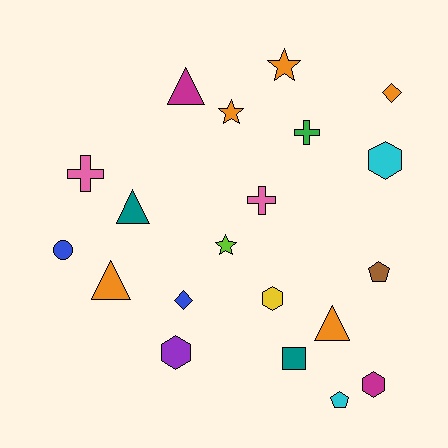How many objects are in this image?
There are 20 objects.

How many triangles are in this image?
There are 4 triangles.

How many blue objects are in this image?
There are 2 blue objects.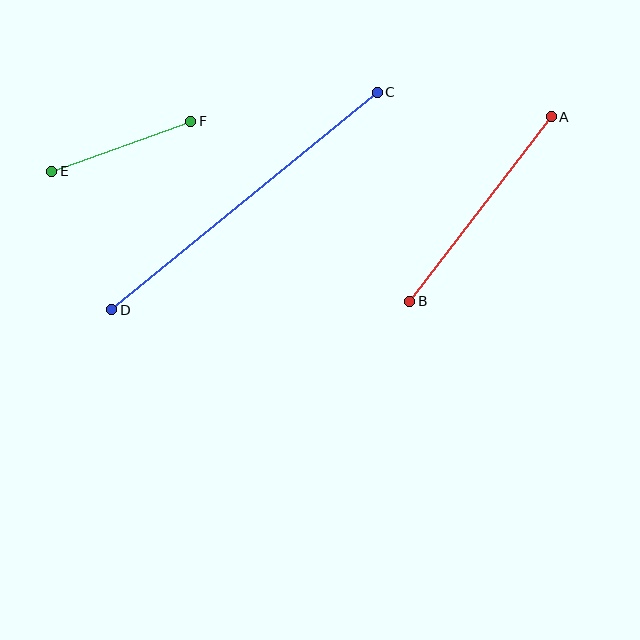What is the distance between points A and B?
The distance is approximately 233 pixels.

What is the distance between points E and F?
The distance is approximately 148 pixels.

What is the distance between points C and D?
The distance is approximately 343 pixels.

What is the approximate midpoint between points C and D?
The midpoint is at approximately (245, 201) pixels.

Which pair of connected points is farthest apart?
Points C and D are farthest apart.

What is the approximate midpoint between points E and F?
The midpoint is at approximately (121, 146) pixels.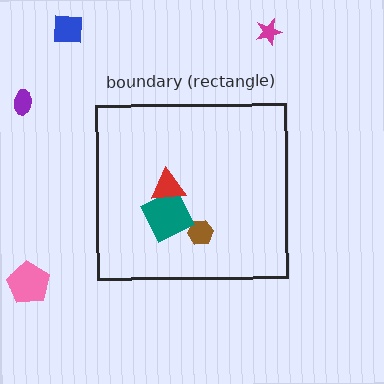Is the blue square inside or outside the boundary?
Outside.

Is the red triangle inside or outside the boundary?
Inside.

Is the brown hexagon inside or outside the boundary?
Inside.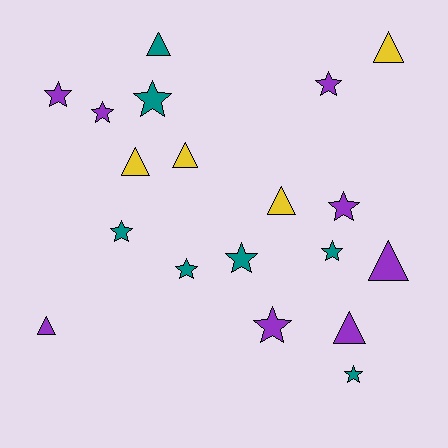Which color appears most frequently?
Purple, with 8 objects.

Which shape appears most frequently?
Star, with 11 objects.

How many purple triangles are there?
There are 3 purple triangles.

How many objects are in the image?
There are 19 objects.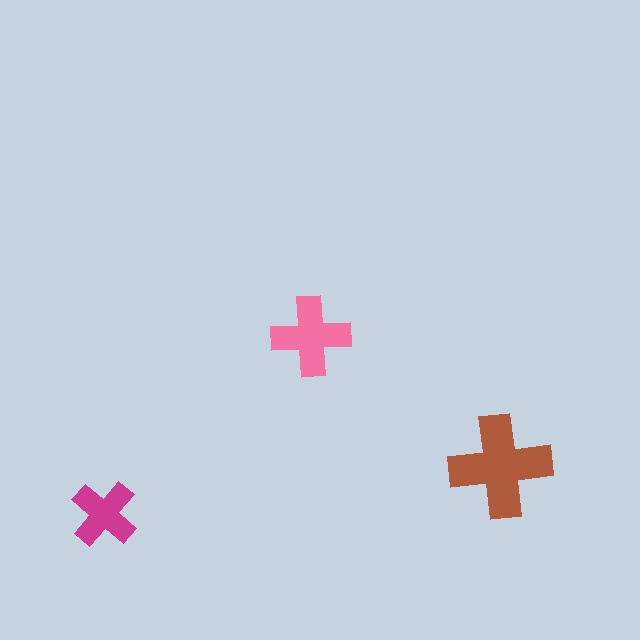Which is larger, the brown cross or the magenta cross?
The brown one.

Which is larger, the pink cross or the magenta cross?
The pink one.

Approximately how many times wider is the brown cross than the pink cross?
About 1.5 times wider.